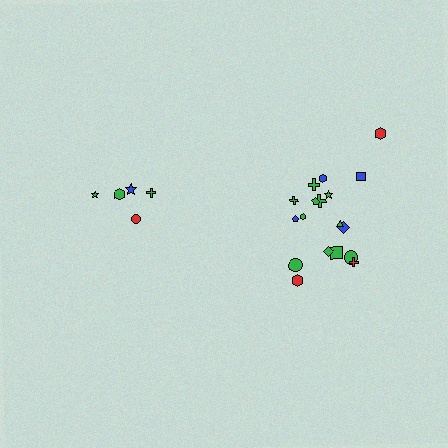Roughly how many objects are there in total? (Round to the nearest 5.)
Roughly 25 objects in total.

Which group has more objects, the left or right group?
The right group.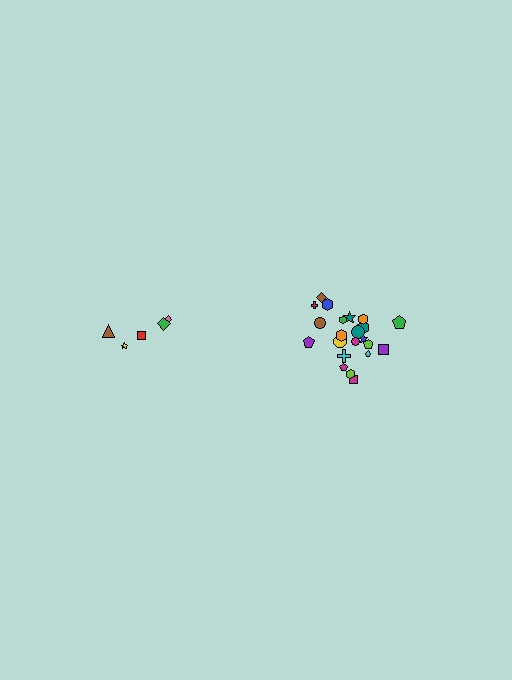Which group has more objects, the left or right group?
The right group.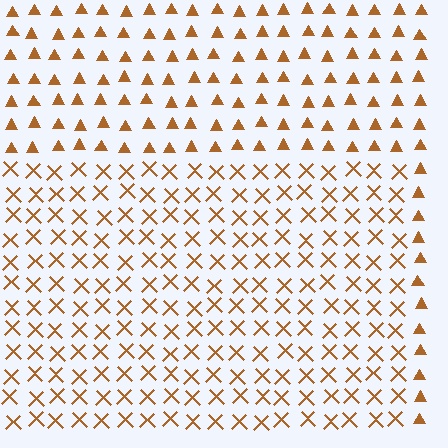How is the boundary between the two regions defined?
The boundary is defined by a change in element shape: X marks inside vs. triangles outside. All elements share the same color and spacing.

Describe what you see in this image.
The image is filled with small brown elements arranged in a uniform grid. A rectangle-shaped region contains X marks, while the surrounding area contains triangles. The boundary is defined purely by the change in element shape.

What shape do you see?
I see a rectangle.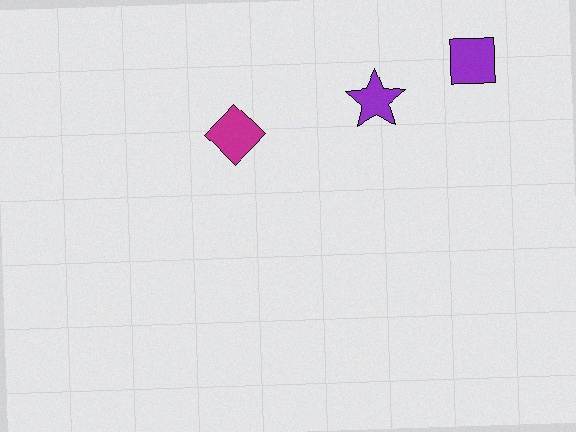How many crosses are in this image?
There are no crosses.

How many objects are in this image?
There are 3 objects.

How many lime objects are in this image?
There are no lime objects.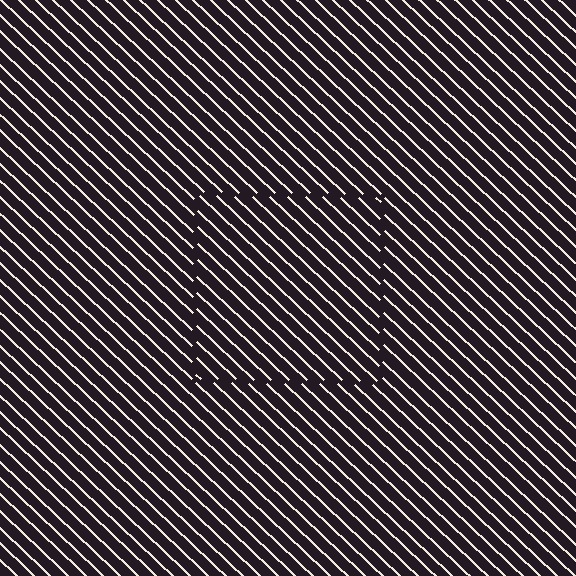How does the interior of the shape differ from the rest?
The interior of the shape contains the same grating, shifted by half a period — the contour is defined by the phase discontinuity where line-ends from the inner and outer gratings abut.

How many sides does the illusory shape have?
4 sides — the line-ends trace a square.